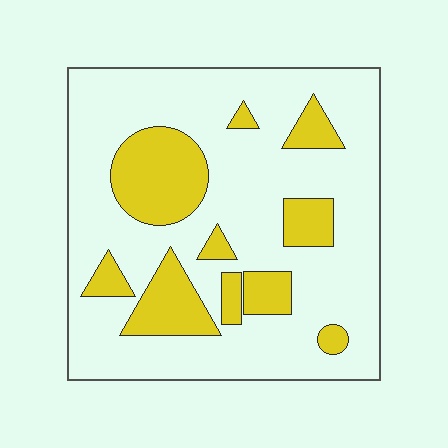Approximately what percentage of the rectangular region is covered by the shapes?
Approximately 25%.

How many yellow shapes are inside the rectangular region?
10.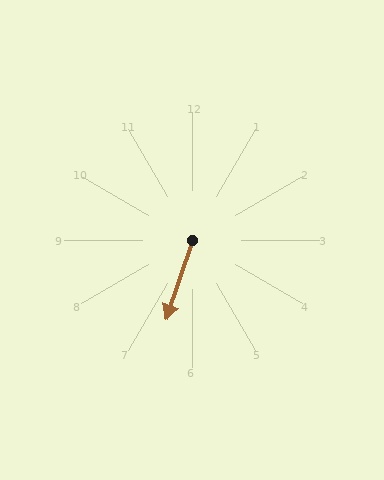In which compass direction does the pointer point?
South.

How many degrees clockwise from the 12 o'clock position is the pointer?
Approximately 198 degrees.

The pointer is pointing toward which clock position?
Roughly 7 o'clock.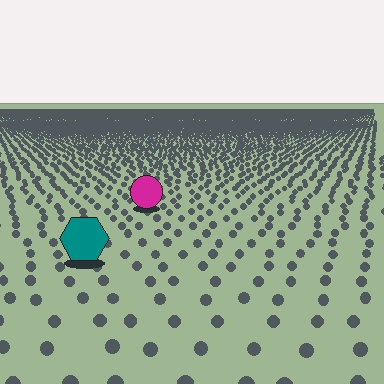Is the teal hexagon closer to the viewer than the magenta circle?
Yes. The teal hexagon is closer — you can tell from the texture gradient: the ground texture is coarser near it.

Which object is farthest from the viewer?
The magenta circle is farthest from the viewer. It appears smaller and the ground texture around it is denser.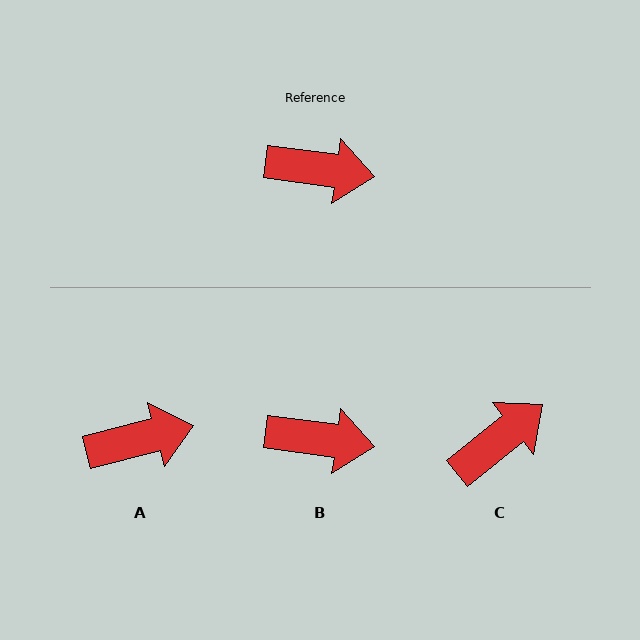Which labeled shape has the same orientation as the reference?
B.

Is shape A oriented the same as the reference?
No, it is off by about 22 degrees.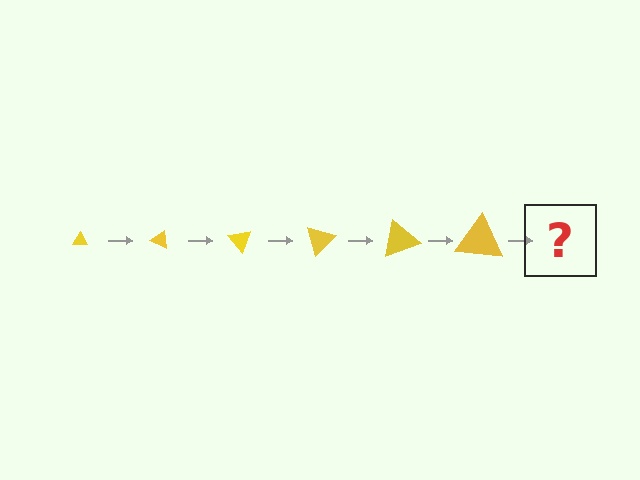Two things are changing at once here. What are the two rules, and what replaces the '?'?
The two rules are that the triangle grows larger each step and it rotates 25 degrees each step. The '?' should be a triangle, larger than the previous one and rotated 150 degrees from the start.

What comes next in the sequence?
The next element should be a triangle, larger than the previous one and rotated 150 degrees from the start.